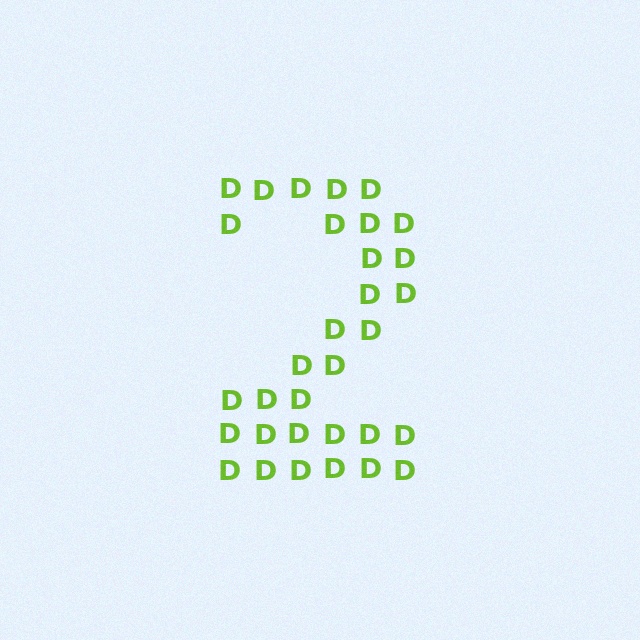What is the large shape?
The large shape is the digit 2.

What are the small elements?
The small elements are letter D's.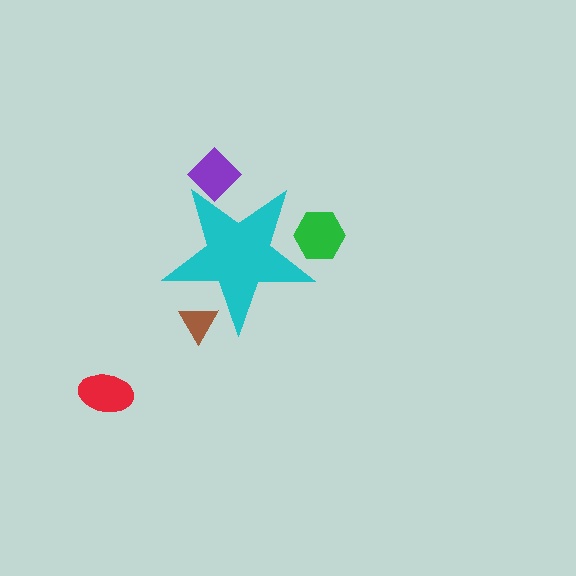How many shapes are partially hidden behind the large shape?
3 shapes are partially hidden.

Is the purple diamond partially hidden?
Yes, the purple diamond is partially hidden behind the cyan star.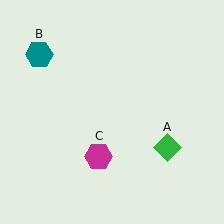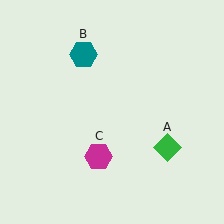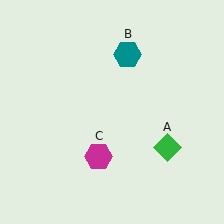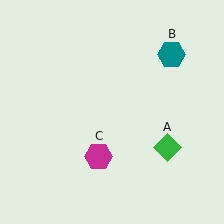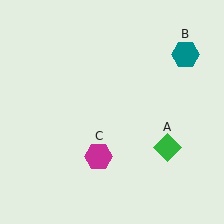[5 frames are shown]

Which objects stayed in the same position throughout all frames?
Green diamond (object A) and magenta hexagon (object C) remained stationary.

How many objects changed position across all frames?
1 object changed position: teal hexagon (object B).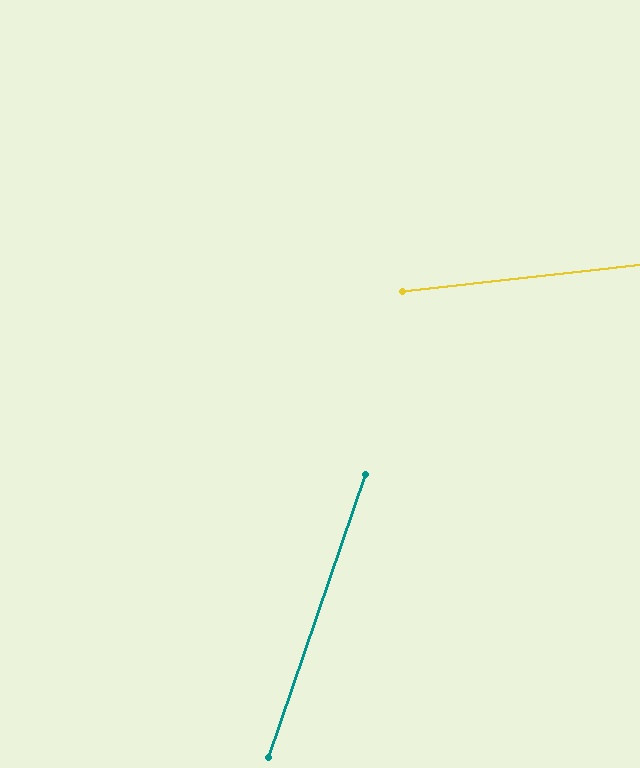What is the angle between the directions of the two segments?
Approximately 65 degrees.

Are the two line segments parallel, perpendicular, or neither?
Neither parallel nor perpendicular — they differ by about 65°.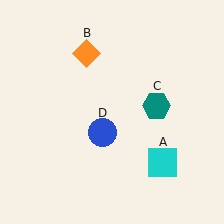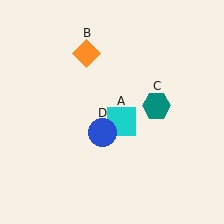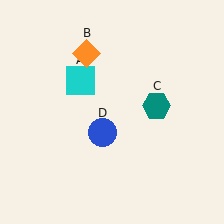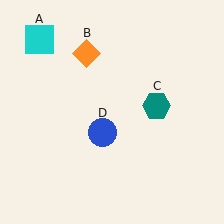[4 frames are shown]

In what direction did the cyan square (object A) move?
The cyan square (object A) moved up and to the left.